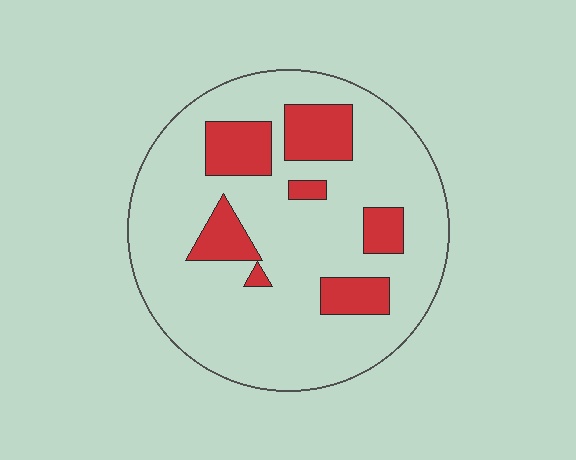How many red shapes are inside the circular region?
7.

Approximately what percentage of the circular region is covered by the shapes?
Approximately 20%.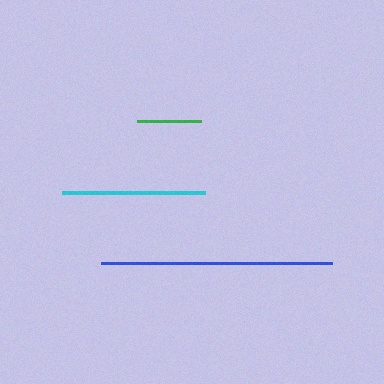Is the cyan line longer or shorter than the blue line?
The blue line is longer than the cyan line.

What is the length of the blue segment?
The blue segment is approximately 231 pixels long.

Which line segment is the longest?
The blue line is the longest at approximately 231 pixels.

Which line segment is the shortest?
The green line is the shortest at approximately 63 pixels.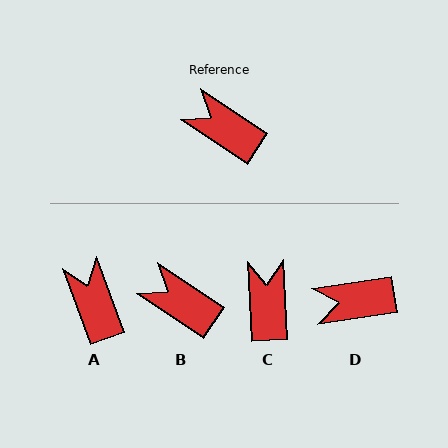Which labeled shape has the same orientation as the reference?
B.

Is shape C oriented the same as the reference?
No, it is off by about 53 degrees.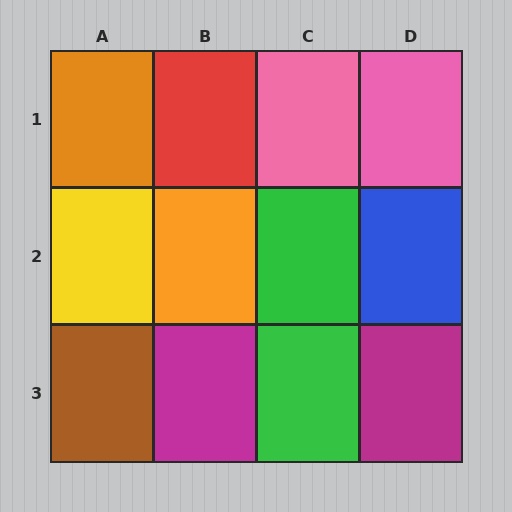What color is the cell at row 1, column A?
Orange.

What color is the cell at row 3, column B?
Magenta.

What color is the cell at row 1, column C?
Pink.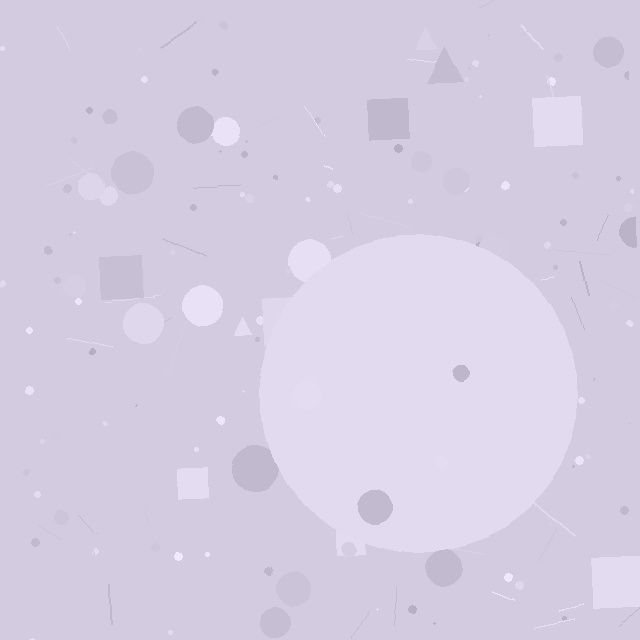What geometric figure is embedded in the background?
A circle is embedded in the background.